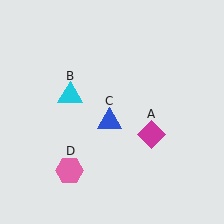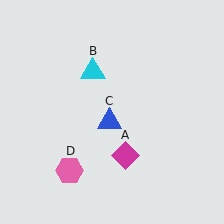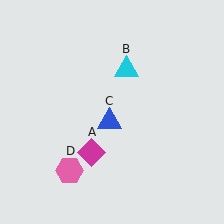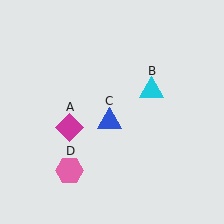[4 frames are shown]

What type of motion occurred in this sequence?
The magenta diamond (object A), cyan triangle (object B) rotated clockwise around the center of the scene.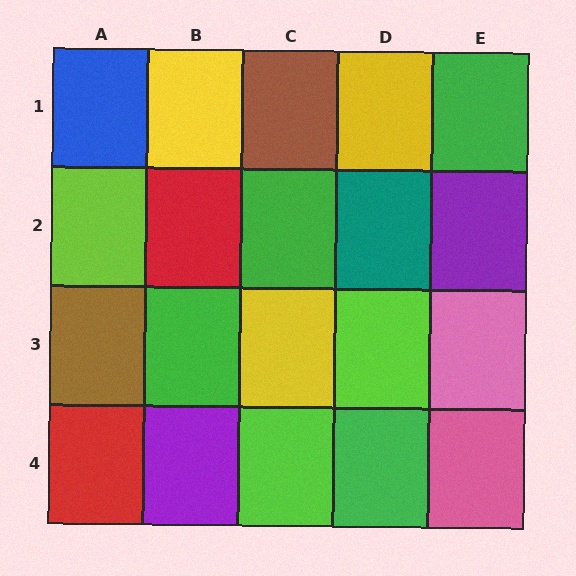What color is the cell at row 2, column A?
Lime.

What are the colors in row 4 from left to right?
Red, purple, lime, green, pink.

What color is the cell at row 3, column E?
Pink.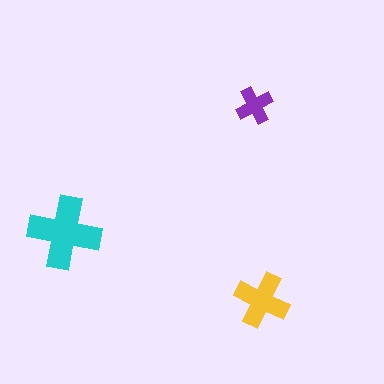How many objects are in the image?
There are 3 objects in the image.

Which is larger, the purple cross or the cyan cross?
The cyan one.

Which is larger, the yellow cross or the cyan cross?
The cyan one.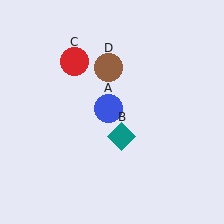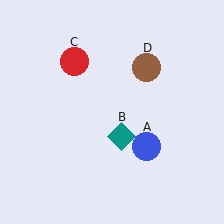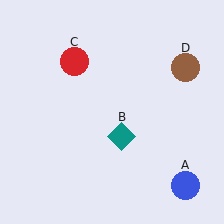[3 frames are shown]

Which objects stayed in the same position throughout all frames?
Teal diamond (object B) and red circle (object C) remained stationary.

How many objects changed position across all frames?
2 objects changed position: blue circle (object A), brown circle (object D).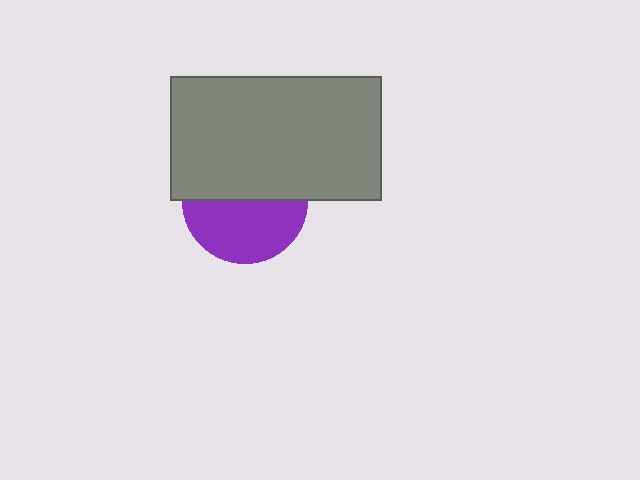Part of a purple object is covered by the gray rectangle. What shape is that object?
It is a circle.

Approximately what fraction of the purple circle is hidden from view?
Roughly 51% of the purple circle is hidden behind the gray rectangle.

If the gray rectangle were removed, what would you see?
You would see the complete purple circle.